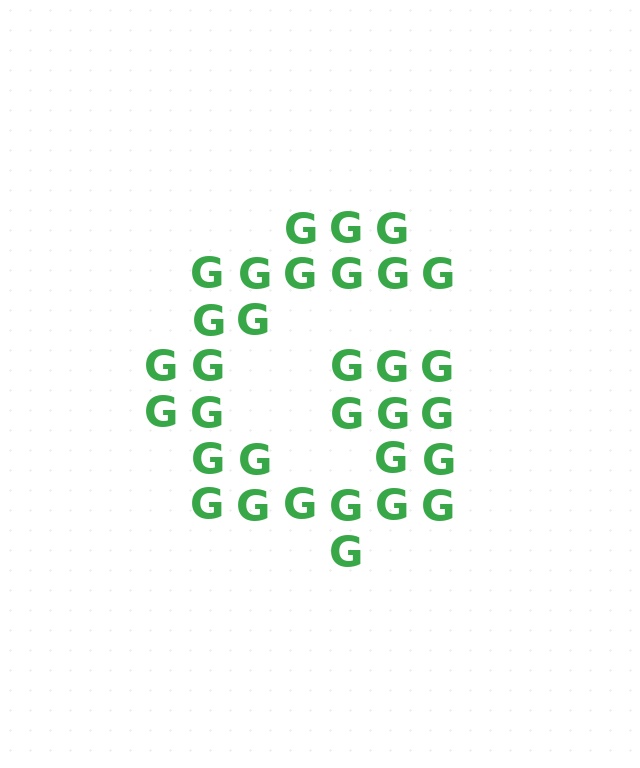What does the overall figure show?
The overall figure shows the letter G.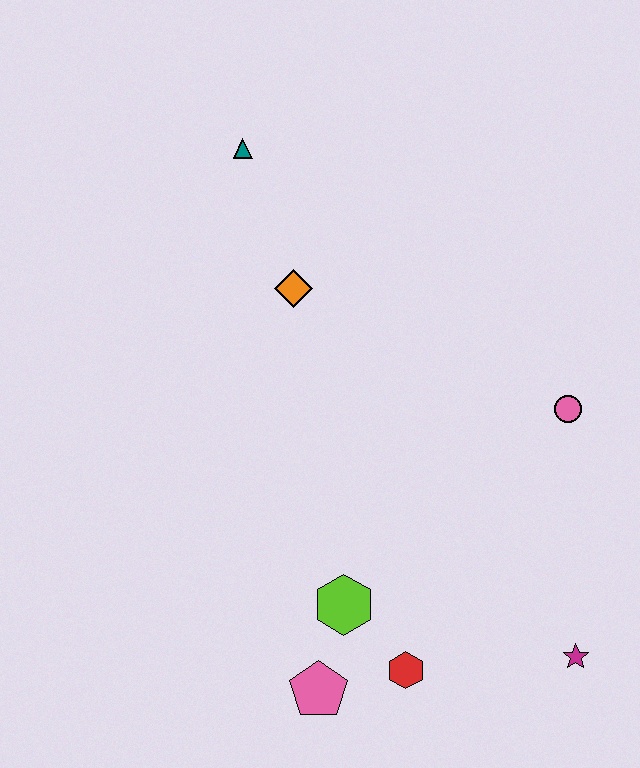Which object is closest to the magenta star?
The red hexagon is closest to the magenta star.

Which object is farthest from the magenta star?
The teal triangle is farthest from the magenta star.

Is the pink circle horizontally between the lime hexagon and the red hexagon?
No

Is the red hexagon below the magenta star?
Yes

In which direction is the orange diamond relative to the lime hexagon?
The orange diamond is above the lime hexagon.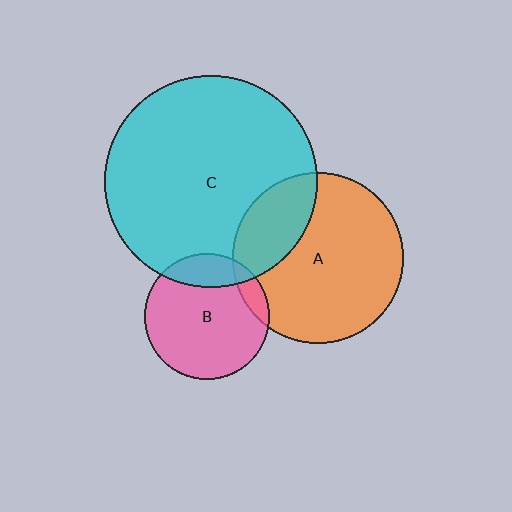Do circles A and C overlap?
Yes.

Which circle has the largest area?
Circle C (cyan).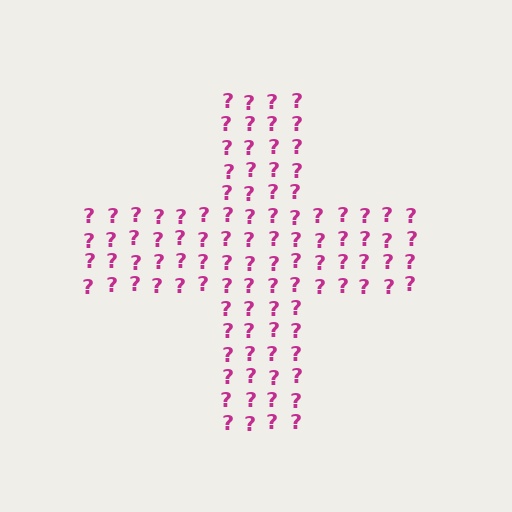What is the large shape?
The large shape is a cross.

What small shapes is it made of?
It is made of small question marks.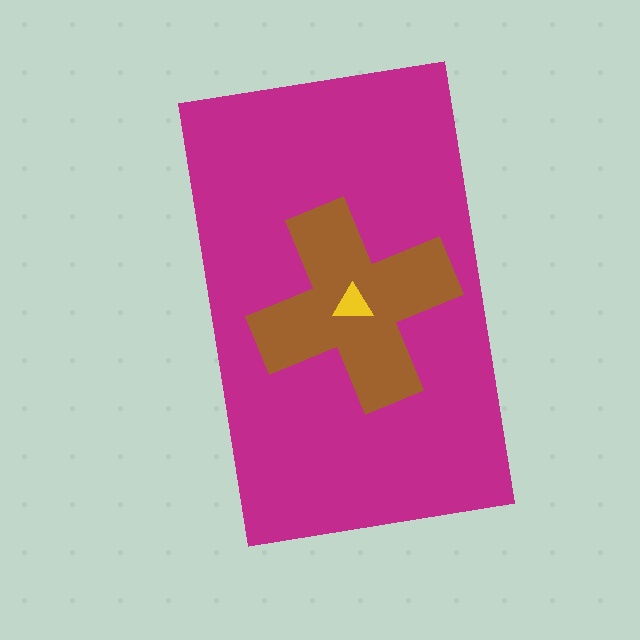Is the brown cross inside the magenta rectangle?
Yes.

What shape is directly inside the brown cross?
The yellow triangle.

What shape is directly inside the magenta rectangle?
The brown cross.